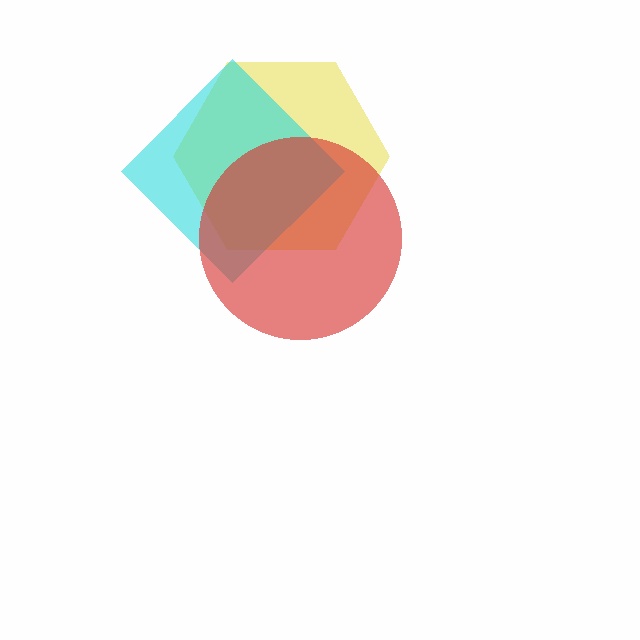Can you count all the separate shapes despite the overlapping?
Yes, there are 3 separate shapes.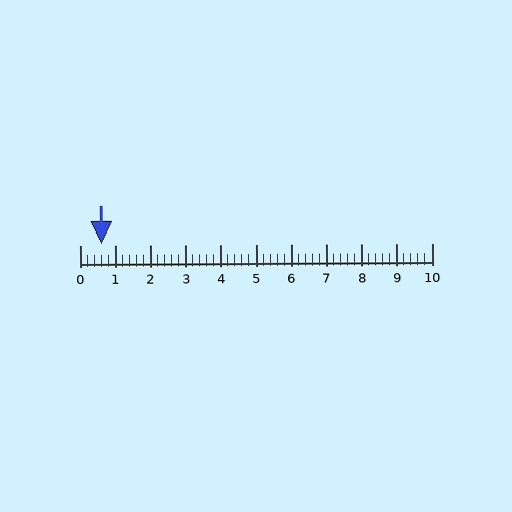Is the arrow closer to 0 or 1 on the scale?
The arrow is closer to 1.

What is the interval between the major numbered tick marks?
The major tick marks are spaced 1 units apart.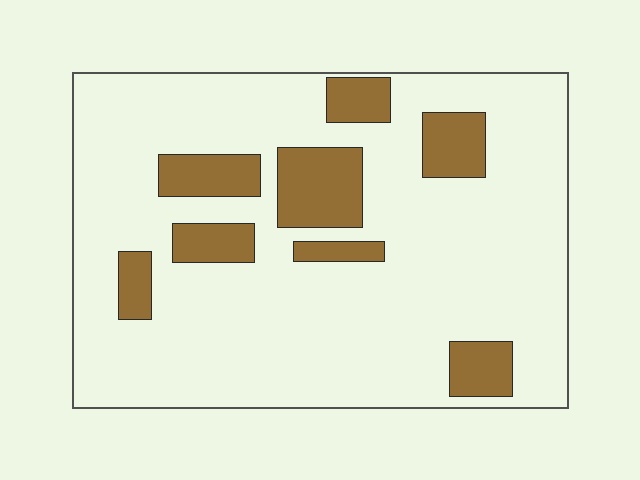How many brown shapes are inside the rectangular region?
8.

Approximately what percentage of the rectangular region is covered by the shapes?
Approximately 20%.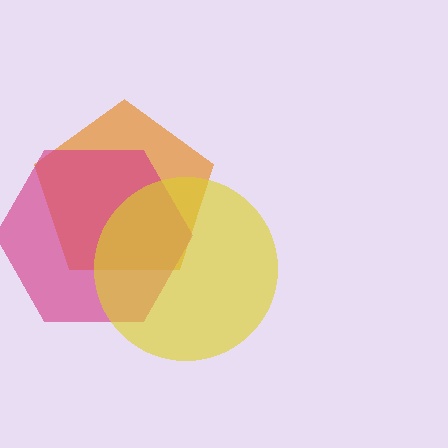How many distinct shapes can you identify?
There are 3 distinct shapes: an orange pentagon, a magenta hexagon, a yellow circle.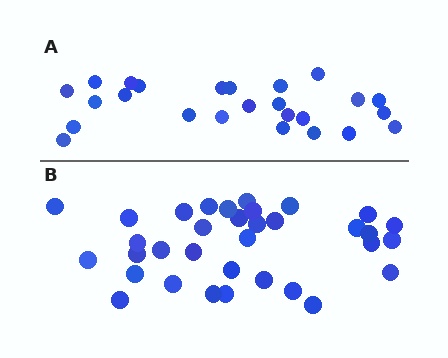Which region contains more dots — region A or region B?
Region B (the bottom region) has more dots.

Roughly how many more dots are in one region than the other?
Region B has roughly 8 or so more dots than region A.